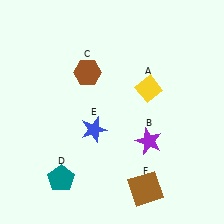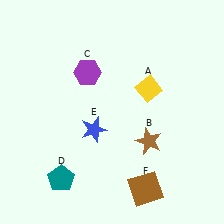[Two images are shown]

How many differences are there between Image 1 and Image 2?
There are 2 differences between the two images.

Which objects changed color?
B changed from purple to brown. C changed from brown to purple.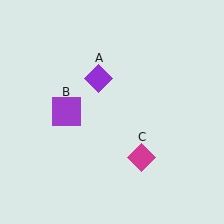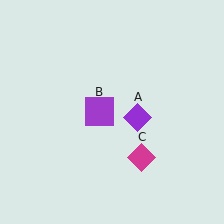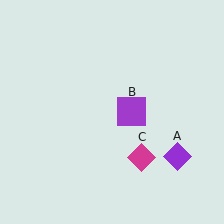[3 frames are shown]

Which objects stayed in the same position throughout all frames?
Magenta diamond (object C) remained stationary.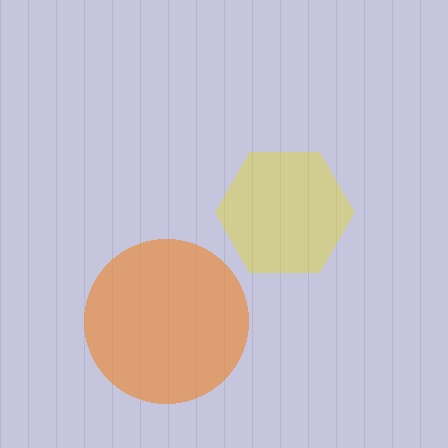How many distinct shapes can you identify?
There are 2 distinct shapes: an orange circle, a yellow hexagon.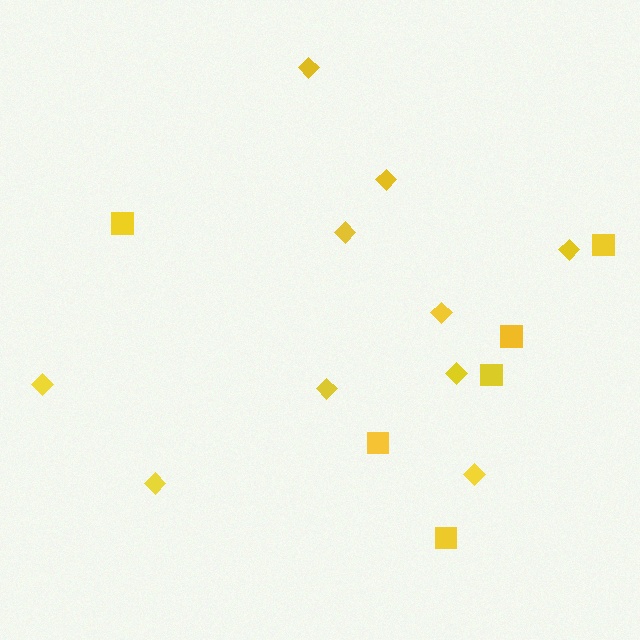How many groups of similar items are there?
There are 2 groups: one group of squares (6) and one group of diamonds (10).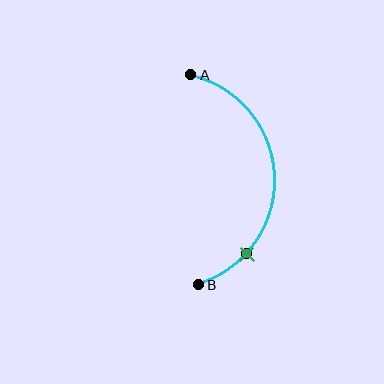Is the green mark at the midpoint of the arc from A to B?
No. The green mark lies on the arc but is closer to endpoint B. The arc midpoint would be at the point on the curve equidistant along the arc from both A and B.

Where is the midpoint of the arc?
The arc midpoint is the point on the curve farthest from the straight line joining A and B. It sits to the right of that line.